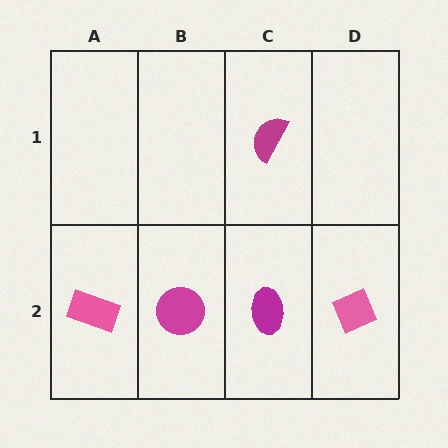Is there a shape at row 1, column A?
No, that cell is empty.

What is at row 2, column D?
A pink diamond.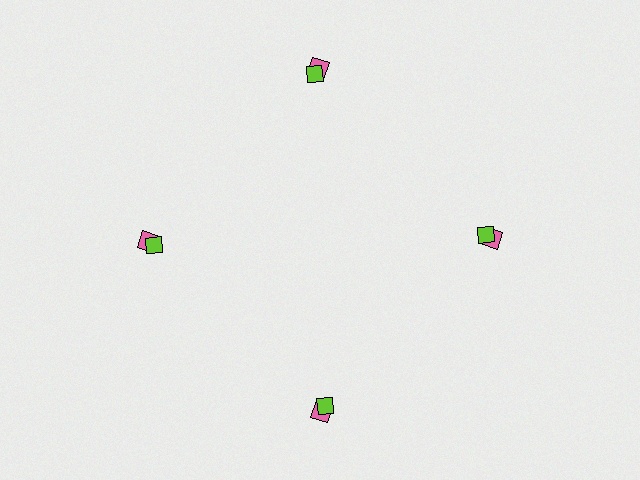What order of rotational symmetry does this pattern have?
This pattern has 4-fold rotational symmetry.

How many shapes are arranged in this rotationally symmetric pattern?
There are 8 shapes, arranged in 4 groups of 2.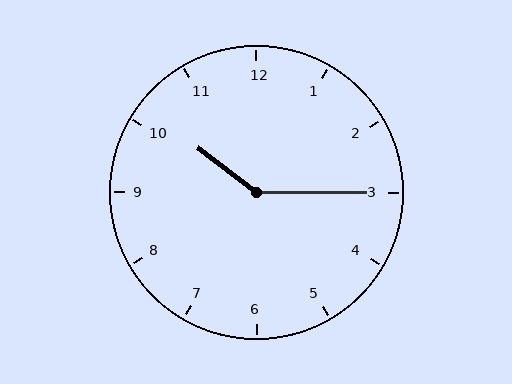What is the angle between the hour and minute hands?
Approximately 142 degrees.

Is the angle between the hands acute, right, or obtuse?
It is obtuse.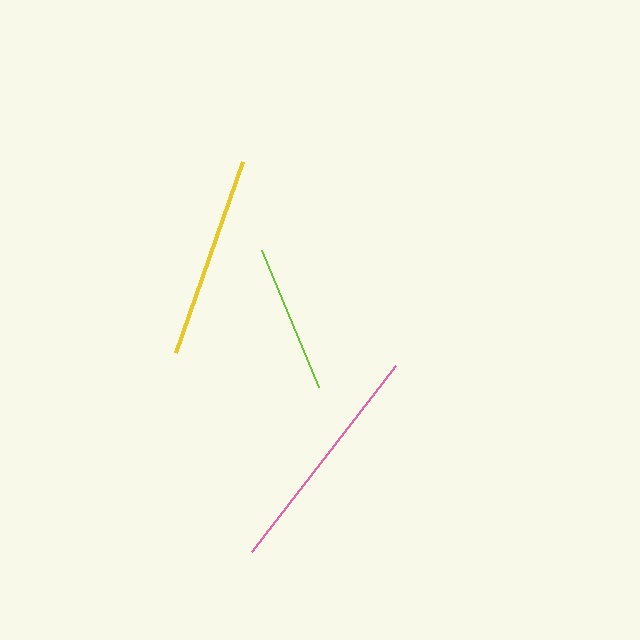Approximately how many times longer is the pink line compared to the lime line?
The pink line is approximately 1.6 times the length of the lime line.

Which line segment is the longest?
The pink line is the longest at approximately 235 pixels.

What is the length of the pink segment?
The pink segment is approximately 235 pixels long.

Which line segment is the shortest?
The lime line is the shortest at approximately 148 pixels.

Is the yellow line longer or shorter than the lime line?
The yellow line is longer than the lime line.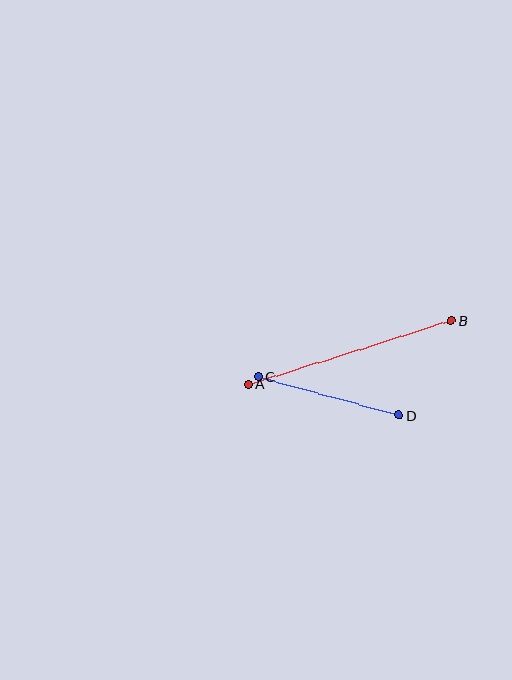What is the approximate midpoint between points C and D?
The midpoint is at approximately (328, 396) pixels.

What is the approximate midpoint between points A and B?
The midpoint is at approximately (350, 352) pixels.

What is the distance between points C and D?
The distance is approximately 146 pixels.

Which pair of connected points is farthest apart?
Points A and B are farthest apart.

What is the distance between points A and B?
The distance is approximately 212 pixels.